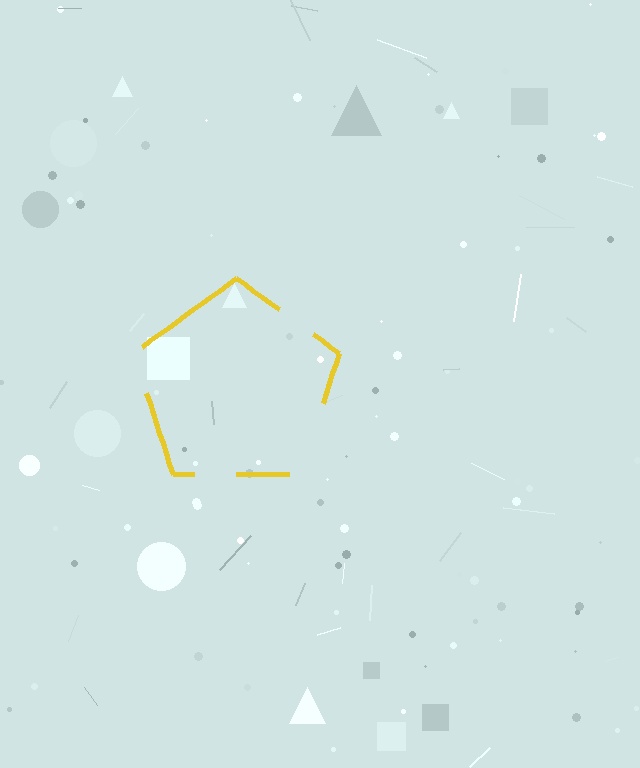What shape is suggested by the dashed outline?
The dashed outline suggests a pentagon.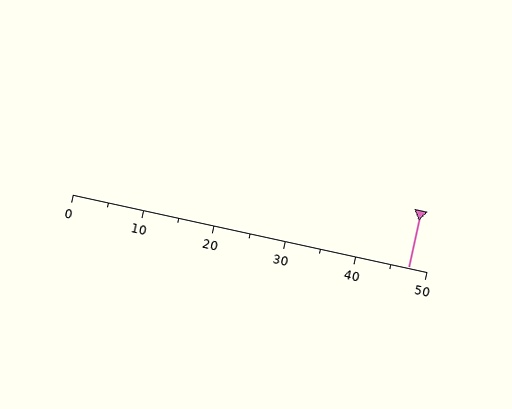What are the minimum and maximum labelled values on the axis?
The axis runs from 0 to 50.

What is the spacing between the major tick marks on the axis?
The major ticks are spaced 10 apart.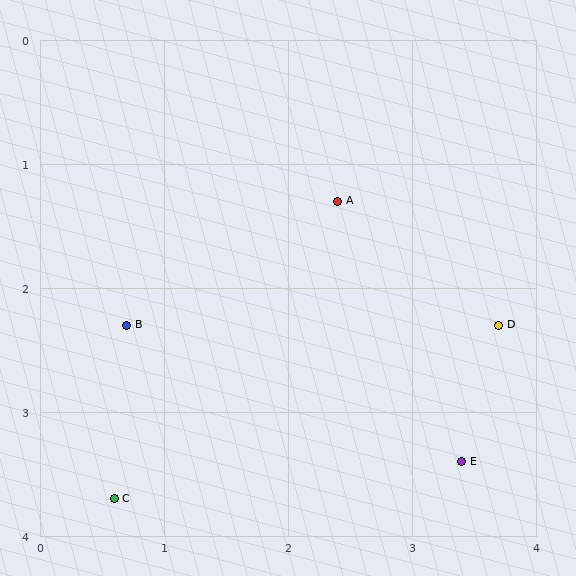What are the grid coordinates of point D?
Point D is at approximately (3.7, 2.3).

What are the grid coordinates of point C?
Point C is at approximately (0.6, 3.7).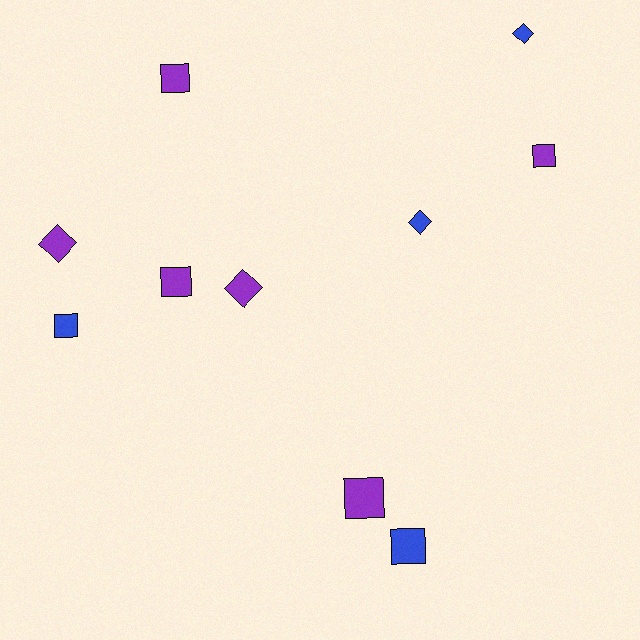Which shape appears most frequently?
Square, with 6 objects.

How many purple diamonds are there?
There are 2 purple diamonds.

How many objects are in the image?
There are 10 objects.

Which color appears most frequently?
Purple, with 6 objects.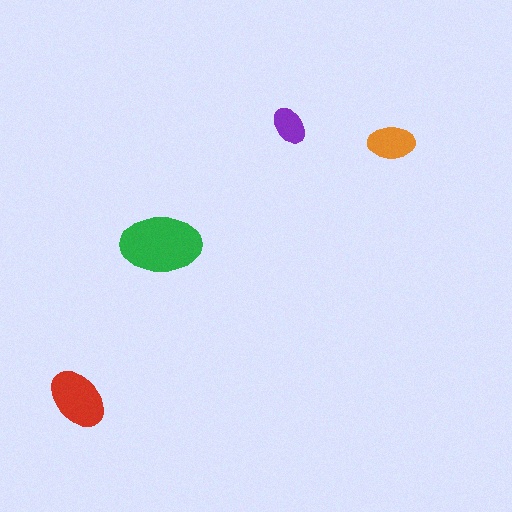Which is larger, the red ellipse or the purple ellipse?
The red one.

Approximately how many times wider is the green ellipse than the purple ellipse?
About 2 times wider.